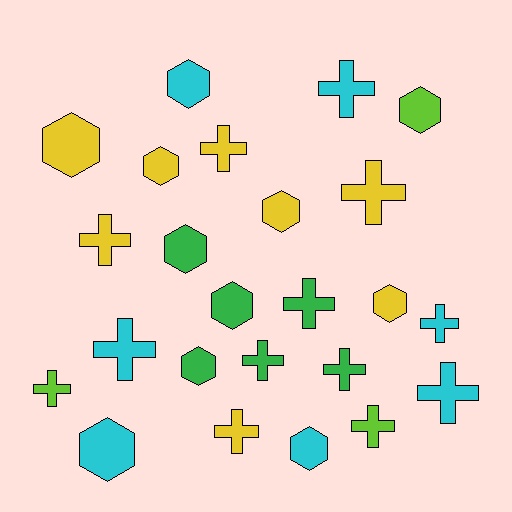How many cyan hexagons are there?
There are 3 cyan hexagons.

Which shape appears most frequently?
Cross, with 13 objects.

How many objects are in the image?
There are 24 objects.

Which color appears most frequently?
Yellow, with 8 objects.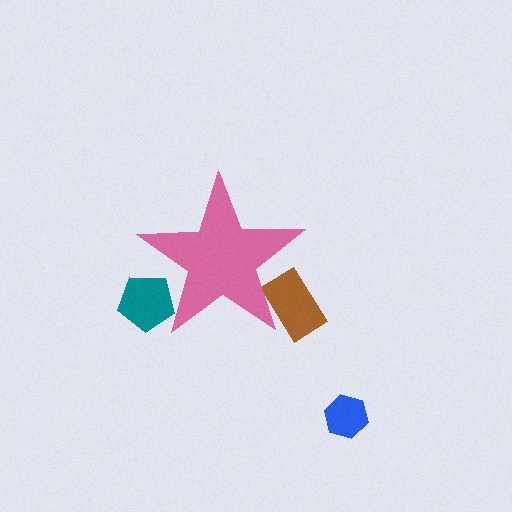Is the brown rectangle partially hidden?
Yes, the brown rectangle is partially hidden behind the pink star.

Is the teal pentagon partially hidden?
Yes, the teal pentagon is partially hidden behind the pink star.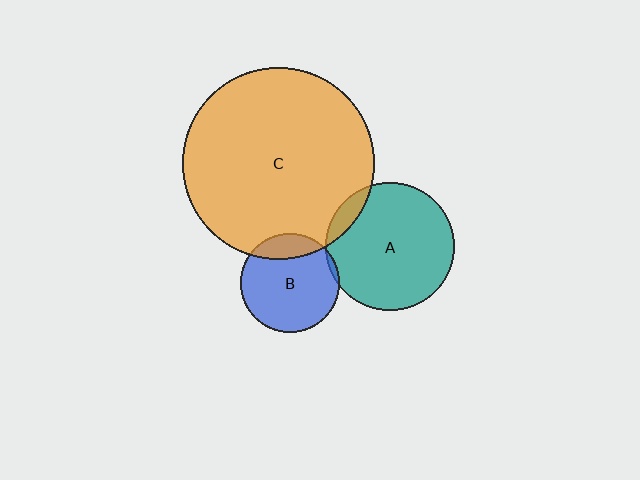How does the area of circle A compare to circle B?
Approximately 1.7 times.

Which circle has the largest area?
Circle C (orange).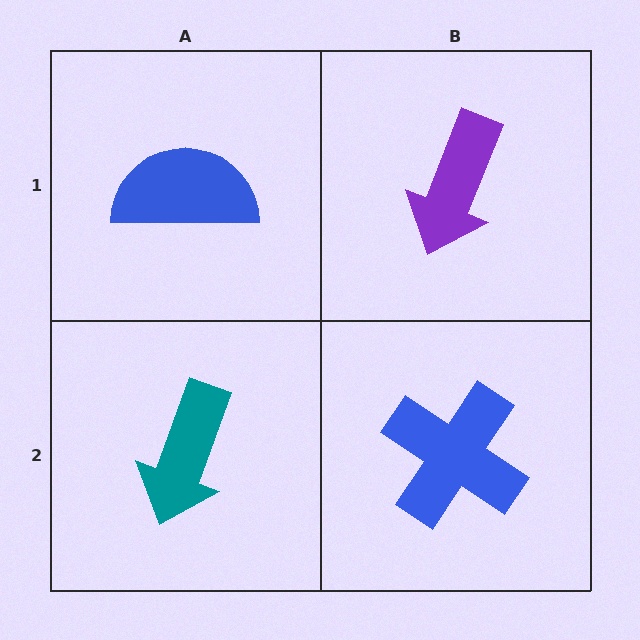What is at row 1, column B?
A purple arrow.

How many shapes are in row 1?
2 shapes.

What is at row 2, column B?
A blue cross.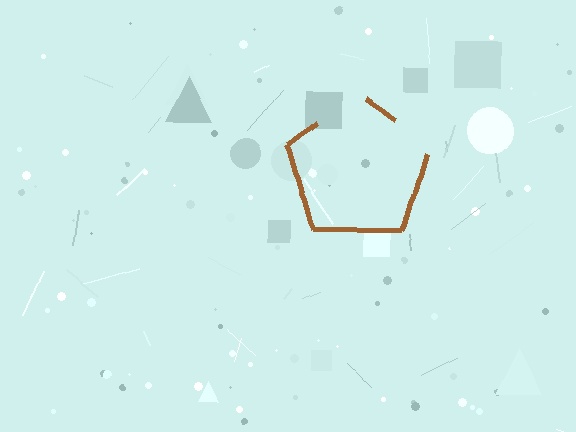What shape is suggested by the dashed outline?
The dashed outline suggests a pentagon.